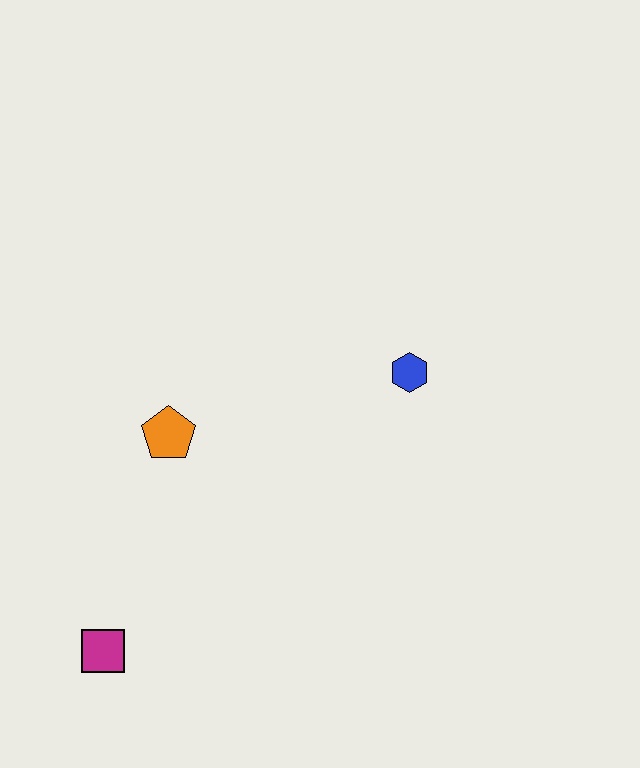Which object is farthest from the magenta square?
The blue hexagon is farthest from the magenta square.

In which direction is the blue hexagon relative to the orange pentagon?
The blue hexagon is to the right of the orange pentagon.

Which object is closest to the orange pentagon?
The magenta square is closest to the orange pentagon.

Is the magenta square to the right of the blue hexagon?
No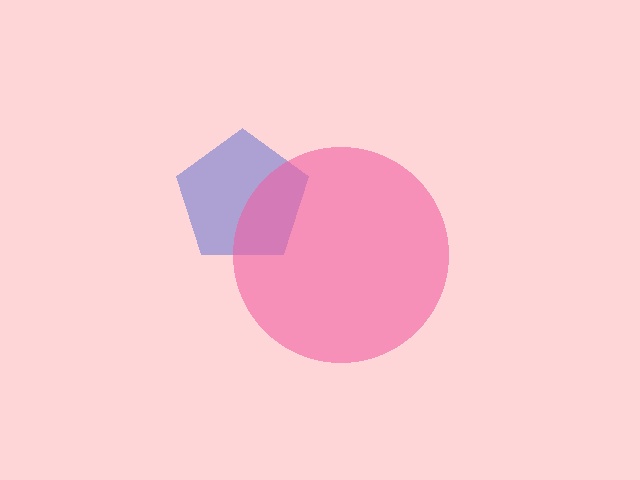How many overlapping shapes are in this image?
There are 2 overlapping shapes in the image.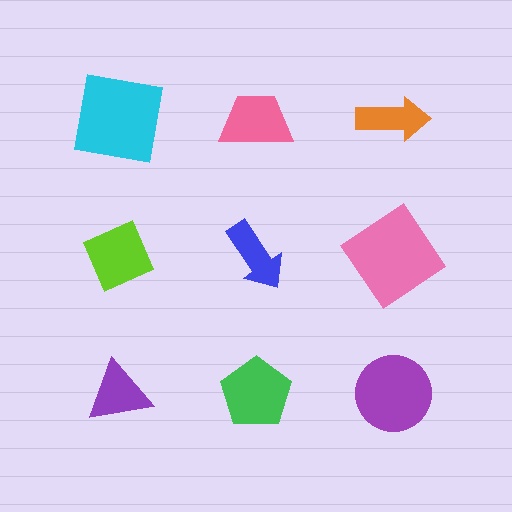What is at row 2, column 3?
A pink diamond.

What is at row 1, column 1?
A cyan square.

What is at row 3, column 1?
A purple triangle.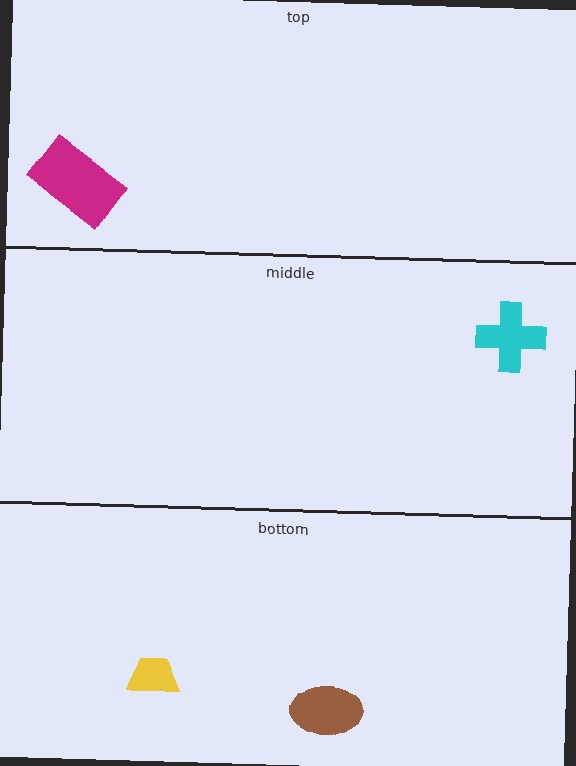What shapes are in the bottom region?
The yellow trapezoid, the brown ellipse.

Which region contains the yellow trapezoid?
The bottom region.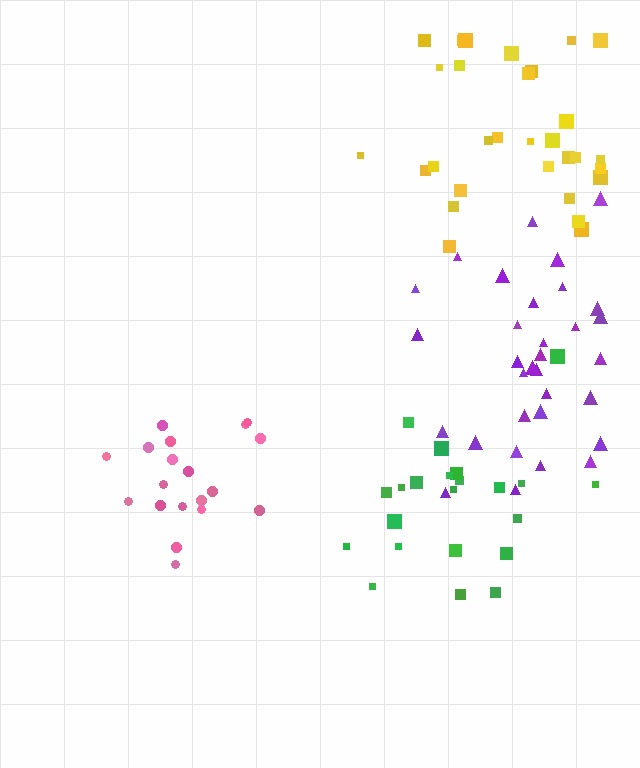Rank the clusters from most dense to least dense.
purple, green, pink, yellow.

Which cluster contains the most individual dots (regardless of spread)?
Purple (33).